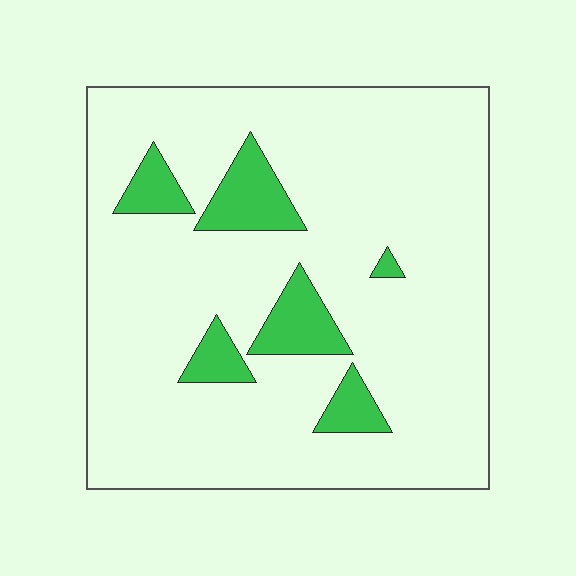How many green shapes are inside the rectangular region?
6.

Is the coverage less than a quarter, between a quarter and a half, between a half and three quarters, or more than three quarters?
Less than a quarter.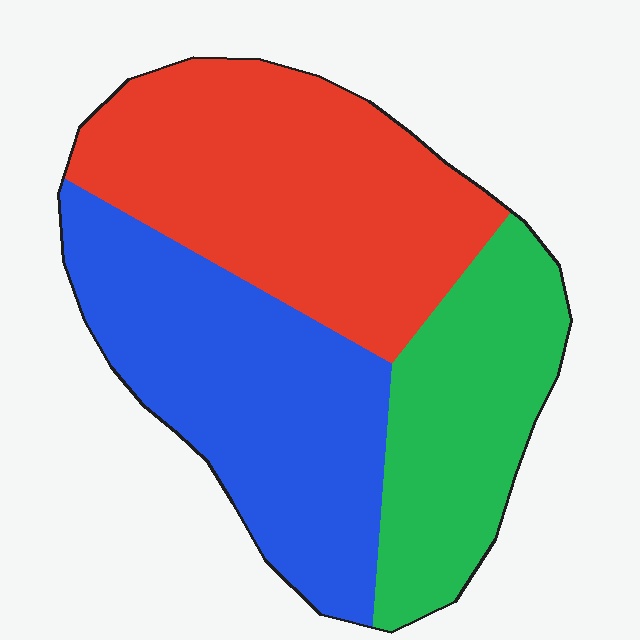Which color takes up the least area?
Green, at roughly 25%.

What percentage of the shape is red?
Red takes up about two fifths (2/5) of the shape.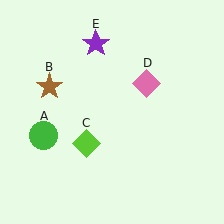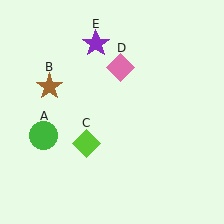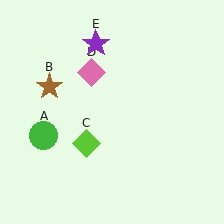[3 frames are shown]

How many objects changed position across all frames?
1 object changed position: pink diamond (object D).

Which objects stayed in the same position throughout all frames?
Green circle (object A) and brown star (object B) and lime diamond (object C) and purple star (object E) remained stationary.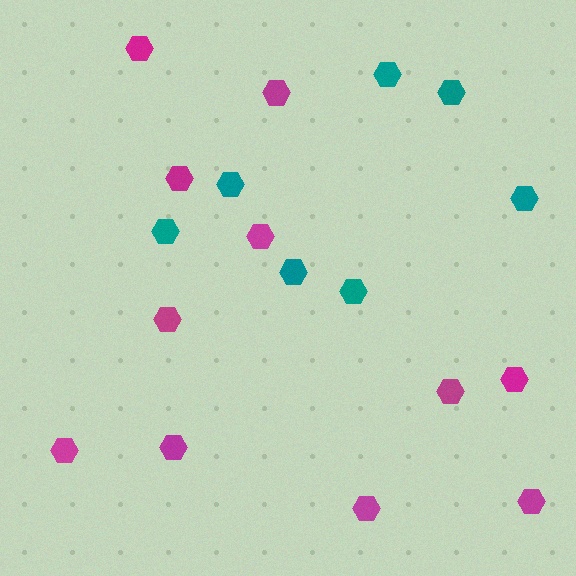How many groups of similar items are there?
There are 2 groups: one group of magenta hexagons (11) and one group of teal hexagons (7).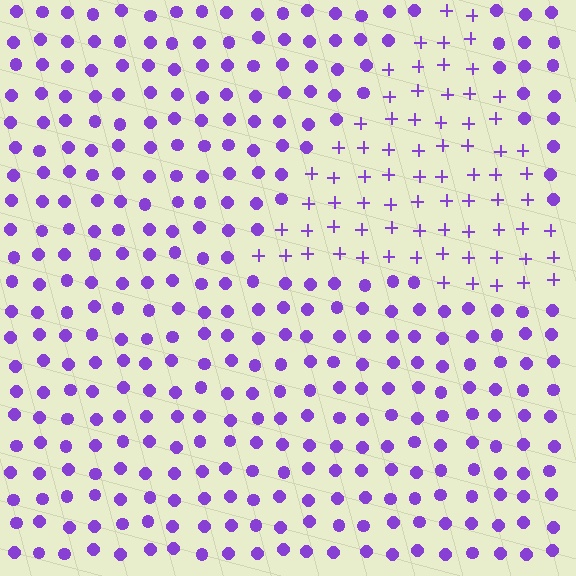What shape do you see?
I see a triangle.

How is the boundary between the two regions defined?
The boundary is defined by a change in element shape: plus signs inside vs. circles outside. All elements share the same color and spacing.